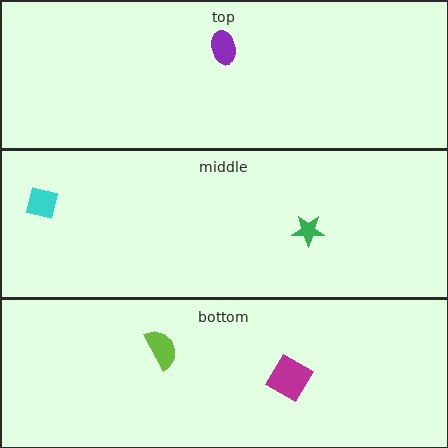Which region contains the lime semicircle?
The bottom region.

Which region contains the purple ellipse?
The top region.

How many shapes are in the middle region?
2.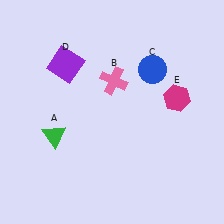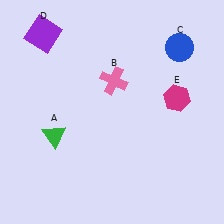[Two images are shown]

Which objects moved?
The objects that moved are: the blue circle (C), the purple square (D).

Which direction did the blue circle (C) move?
The blue circle (C) moved right.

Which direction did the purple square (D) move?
The purple square (D) moved up.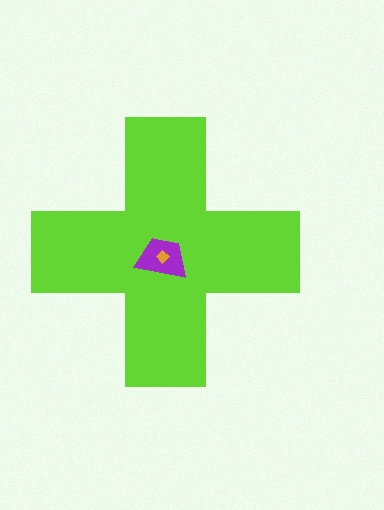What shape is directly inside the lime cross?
The purple trapezoid.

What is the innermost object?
The orange diamond.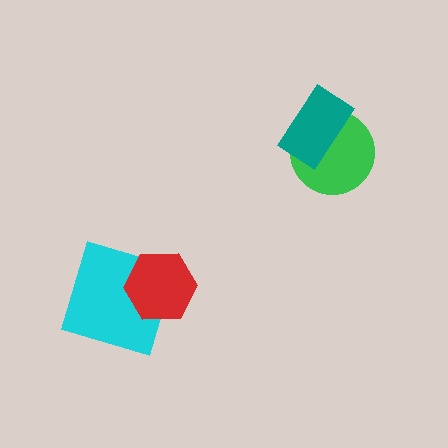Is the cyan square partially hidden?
Yes, it is partially covered by another shape.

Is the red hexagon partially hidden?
No, no other shape covers it.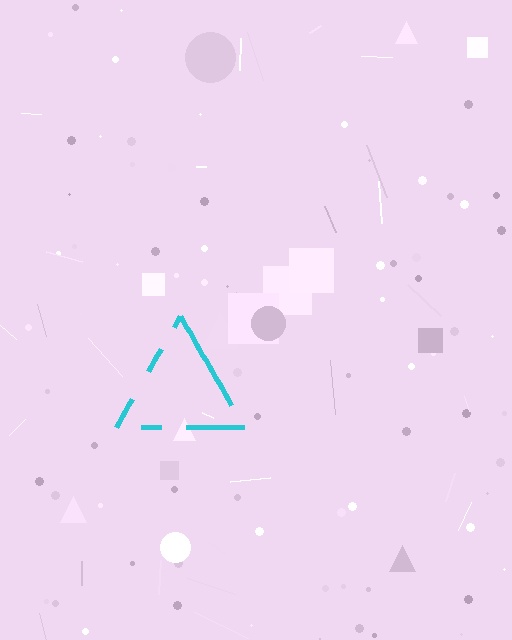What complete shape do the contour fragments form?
The contour fragments form a triangle.